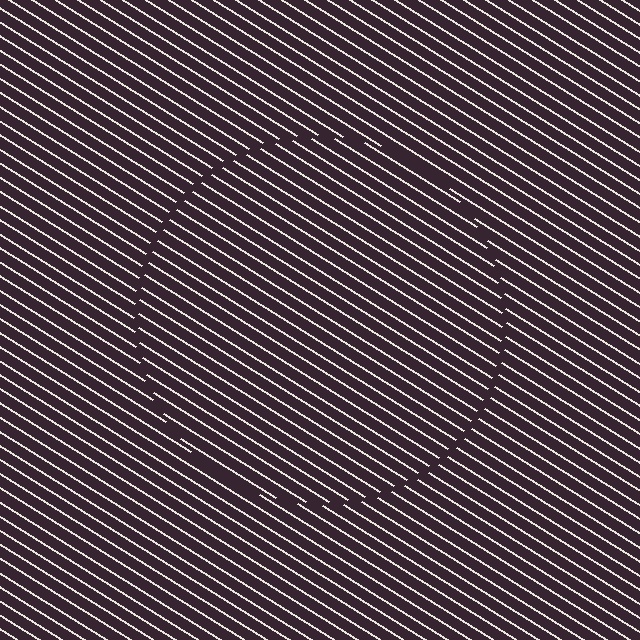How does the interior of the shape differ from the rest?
The interior of the shape contains the same grating, shifted by half a period — the contour is defined by the phase discontinuity where line-ends from the inner and outer gratings abut.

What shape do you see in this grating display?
An illusory circle. The interior of the shape contains the same grating, shifted by half a period — the contour is defined by the phase discontinuity where line-ends from the inner and outer gratings abut.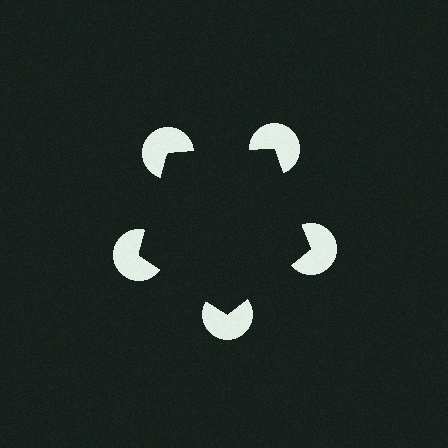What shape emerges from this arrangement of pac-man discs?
An illusory pentagon — its edges are inferred from the aligned wedge cuts in the pac-man discs, not physically drawn.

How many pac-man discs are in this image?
There are 5 — one at each vertex of the illusory pentagon.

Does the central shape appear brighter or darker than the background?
It typically appears slightly darker than the background, even though no actual brightness change is drawn.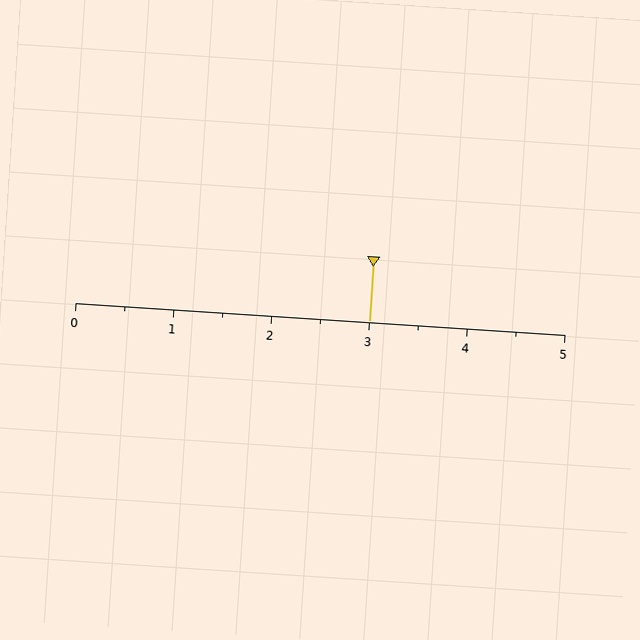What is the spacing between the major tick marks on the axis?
The major ticks are spaced 1 apart.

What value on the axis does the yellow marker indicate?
The marker indicates approximately 3.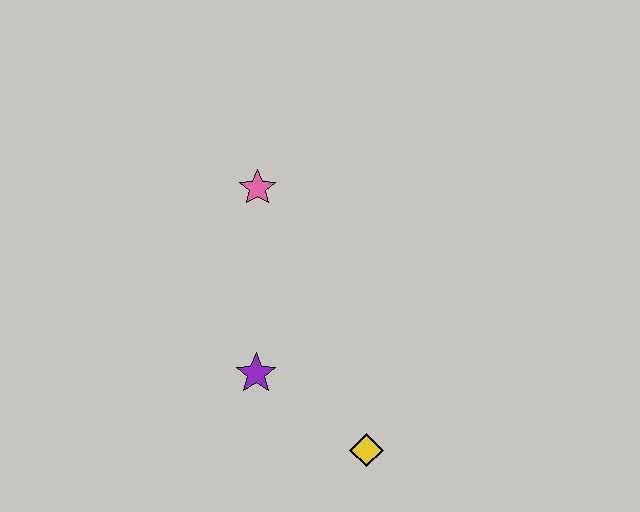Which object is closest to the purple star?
The yellow diamond is closest to the purple star.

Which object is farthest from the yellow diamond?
The pink star is farthest from the yellow diamond.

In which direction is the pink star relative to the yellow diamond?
The pink star is above the yellow diamond.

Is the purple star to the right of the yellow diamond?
No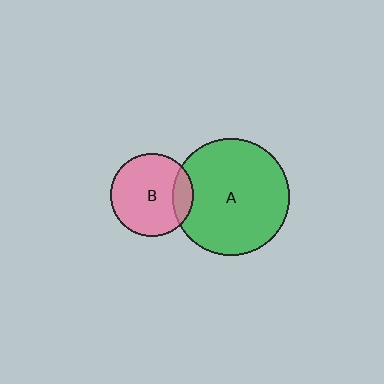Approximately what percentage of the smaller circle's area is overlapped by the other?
Approximately 15%.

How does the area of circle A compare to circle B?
Approximately 2.0 times.